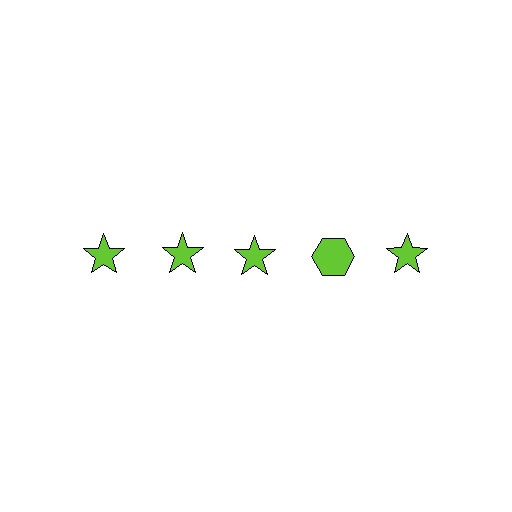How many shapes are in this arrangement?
There are 5 shapes arranged in a grid pattern.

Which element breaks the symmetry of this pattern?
The lime hexagon in the top row, second from right column breaks the symmetry. All other shapes are lime stars.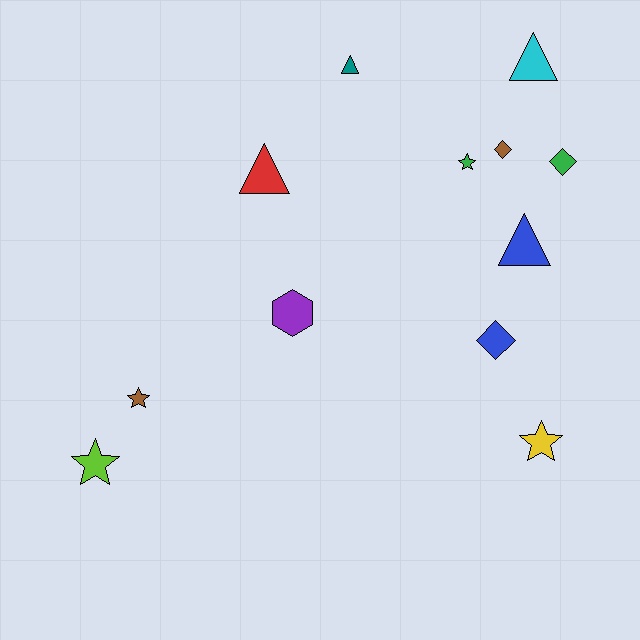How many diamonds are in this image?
There are 3 diamonds.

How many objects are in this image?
There are 12 objects.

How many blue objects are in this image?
There are 2 blue objects.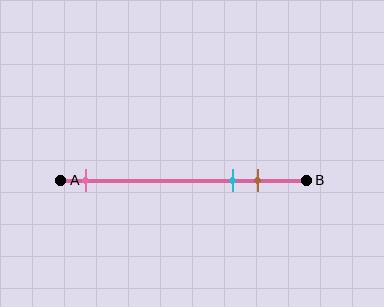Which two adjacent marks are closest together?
The cyan and brown marks are the closest adjacent pair.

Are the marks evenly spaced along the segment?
No, the marks are not evenly spaced.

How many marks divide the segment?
There are 3 marks dividing the segment.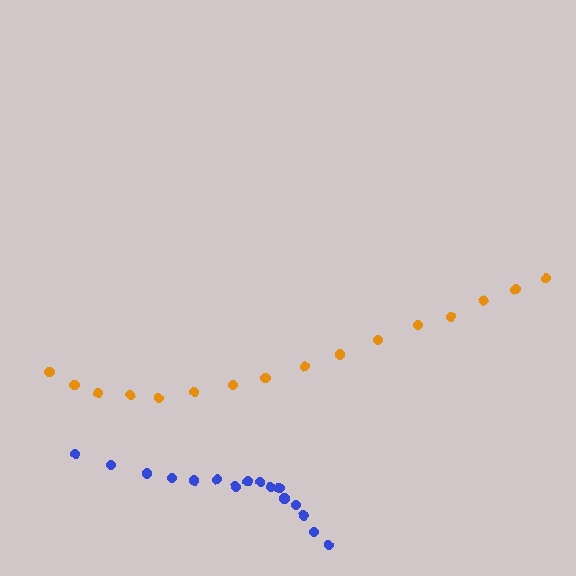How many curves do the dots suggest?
There are 2 distinct paths.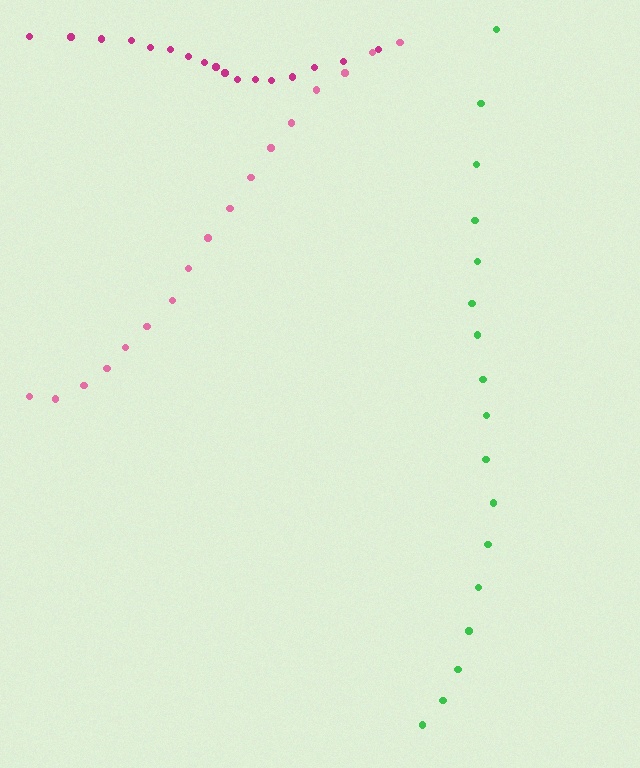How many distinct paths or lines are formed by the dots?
There are 3 distinct paths.